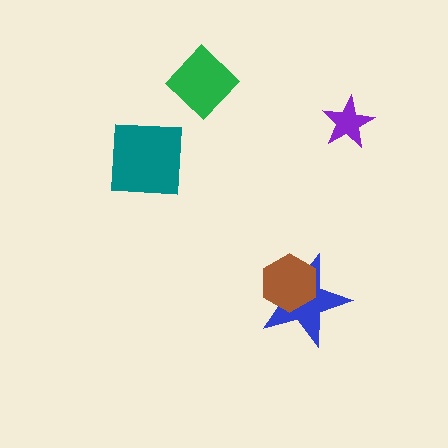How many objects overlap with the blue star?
1 object overlaps with the blue star.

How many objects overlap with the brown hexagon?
1 object overlaps with the brown hexagon.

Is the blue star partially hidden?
Yes, it is partially covered by another shape.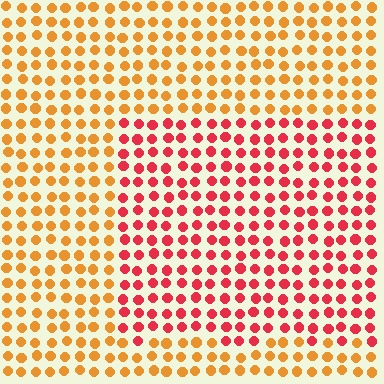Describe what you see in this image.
The image is filled with small orange elements in a uniform arrangement. A rectangle-shaped region is visible where the elements are tinted to a slightly different hue, forming a subtle color boundary.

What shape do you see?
I see a rectangle.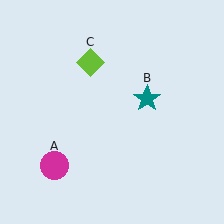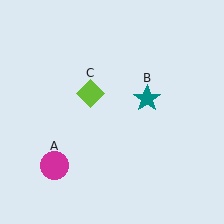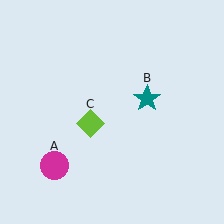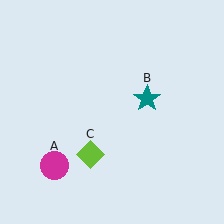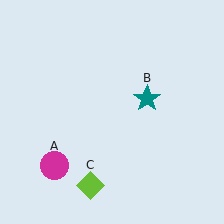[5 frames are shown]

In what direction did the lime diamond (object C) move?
The lime diamond (object C) moved down.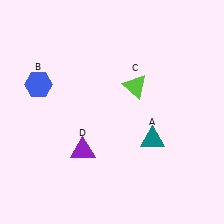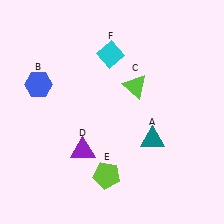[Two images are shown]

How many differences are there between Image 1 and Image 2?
There are 2 differences between the two images.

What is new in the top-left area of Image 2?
A cyan diamond (F) was added in the top-left area of Image 2.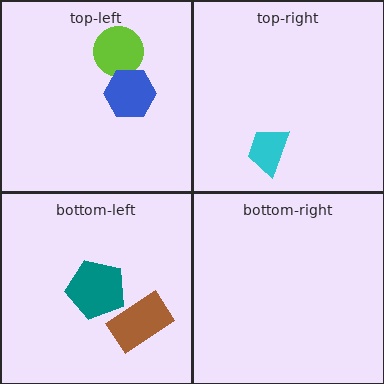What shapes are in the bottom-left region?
The teal pentagon, the brown rectangle.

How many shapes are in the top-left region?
2.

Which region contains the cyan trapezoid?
The top-right region.